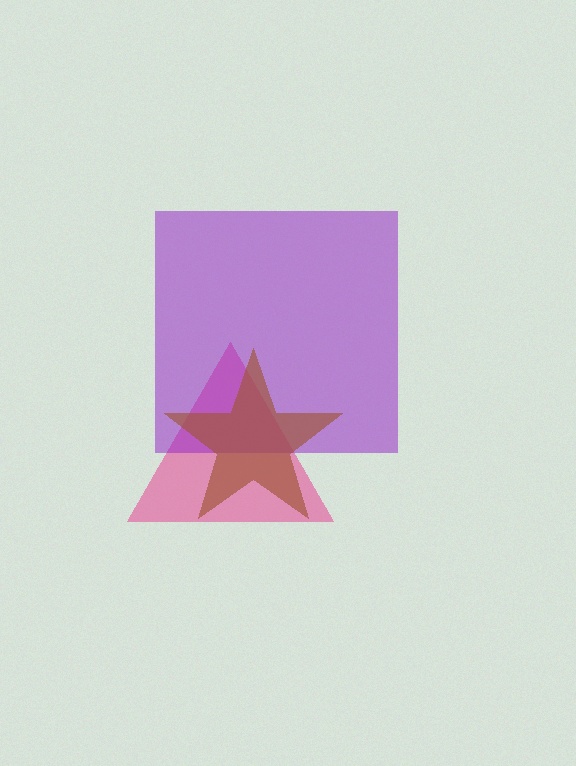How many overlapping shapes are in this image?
There are 3 overlapping shapes in the image.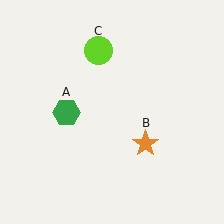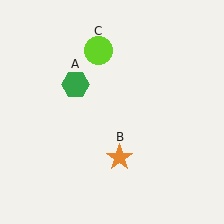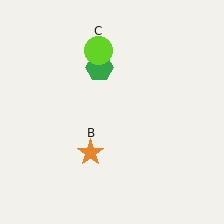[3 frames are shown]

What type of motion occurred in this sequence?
The green hexagon (object A), orange star (object B) rotated clockwise around the center of the scene.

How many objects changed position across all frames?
2 objects changed position: green hexagon (object A), orange star (object B).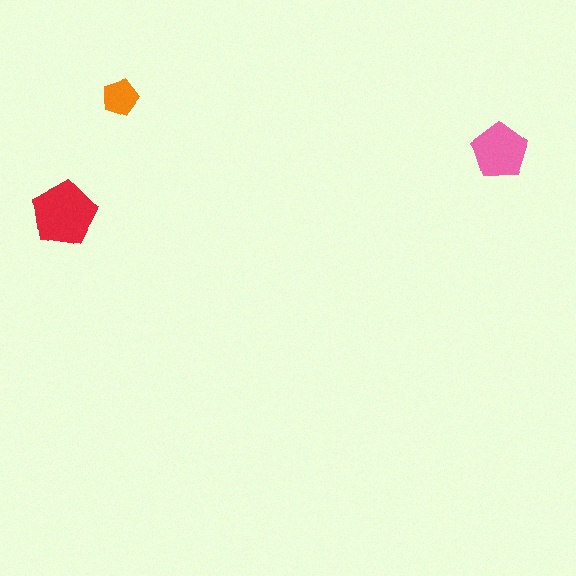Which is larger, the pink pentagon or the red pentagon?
The red one.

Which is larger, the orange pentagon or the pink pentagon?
The pink one.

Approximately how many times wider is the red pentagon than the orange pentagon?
About 2 times wider.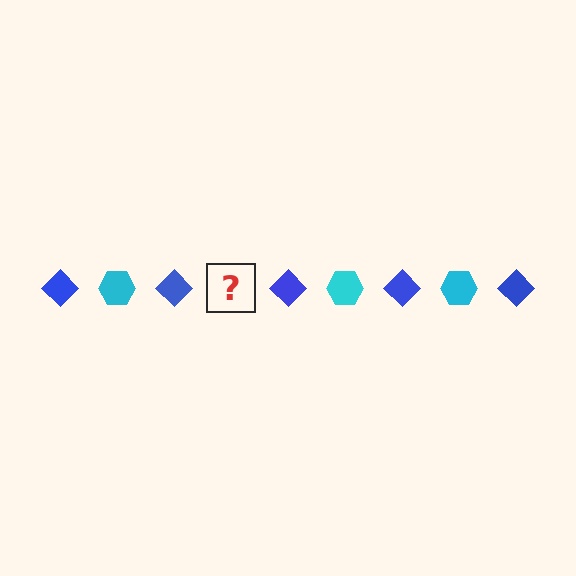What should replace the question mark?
The question mark should be replaced with a cyan hexagon.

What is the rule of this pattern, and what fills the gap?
The rule is that the pattern alternates between blue diamond and cyan hexagon. The gap should be filled with a cyan hexagon.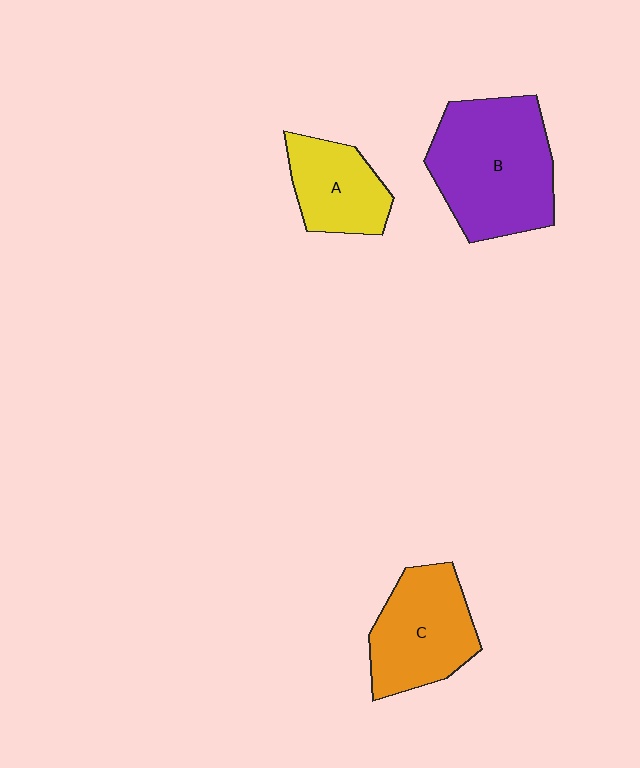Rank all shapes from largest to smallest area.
From largest to smallest: B (purple), C (orange), A (yellow).